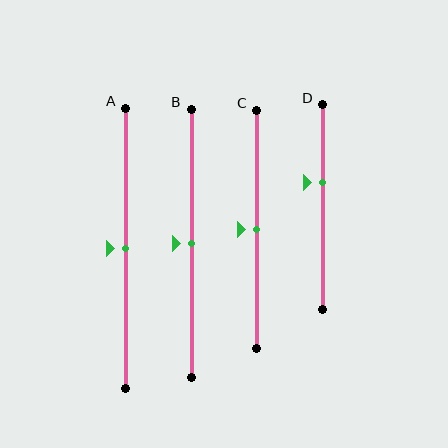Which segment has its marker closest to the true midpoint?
Segment A has its marker closest to the true midpoint.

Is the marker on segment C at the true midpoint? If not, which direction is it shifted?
Yes, the marker on segment C is at the true midpoint.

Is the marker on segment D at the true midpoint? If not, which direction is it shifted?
No, the marker on segment D is shifted upward by about 12% of the segment length.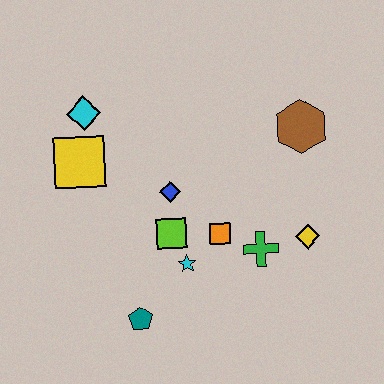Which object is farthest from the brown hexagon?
The teal pentagon is farthest from the brown hexagon.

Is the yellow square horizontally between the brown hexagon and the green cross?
No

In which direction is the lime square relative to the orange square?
The lime square is to the left of the orange square.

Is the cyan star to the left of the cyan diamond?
No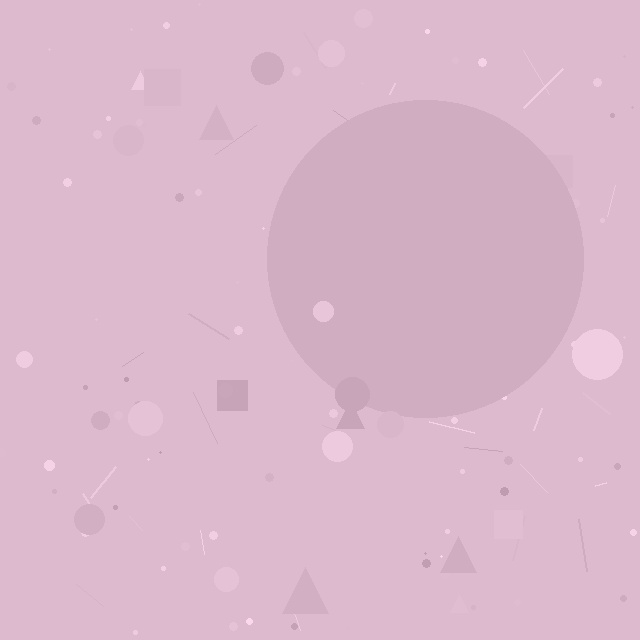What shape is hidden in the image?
A circle is hidden in the image.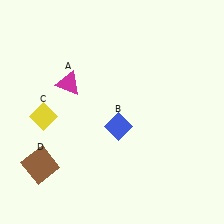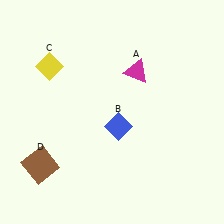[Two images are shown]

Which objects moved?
The objects that moved are: the magenta triangle (A), the yellow diamond (C).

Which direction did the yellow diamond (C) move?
The yellow diamond (C) moved up.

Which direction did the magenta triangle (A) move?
The magenta triangle (A) moved right.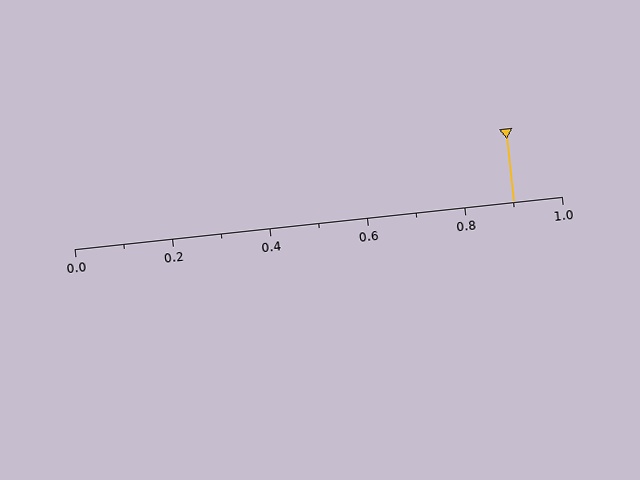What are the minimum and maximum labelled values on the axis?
The axis runs from 0.0 to 1.0.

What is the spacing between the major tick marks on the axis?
The major ticks are spaced 0.2 apart.